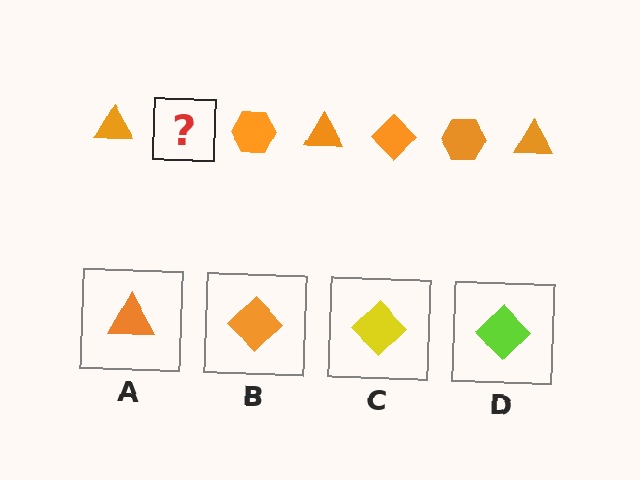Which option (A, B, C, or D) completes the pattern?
B.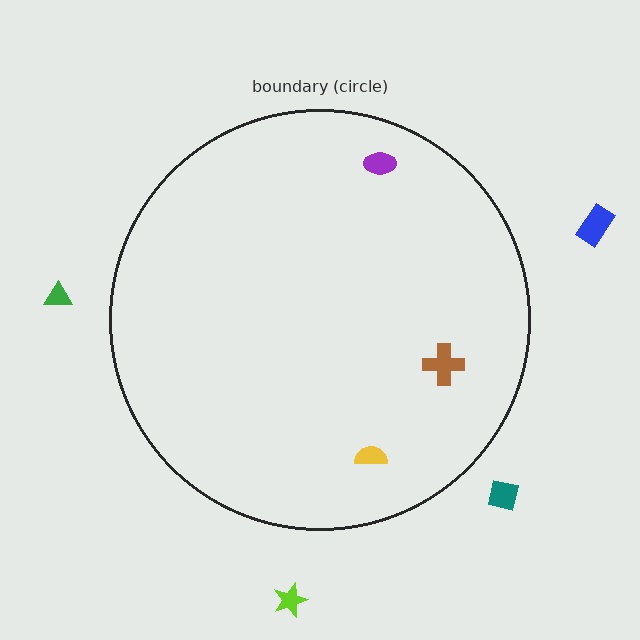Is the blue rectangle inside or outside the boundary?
Outside.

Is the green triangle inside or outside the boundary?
Outside.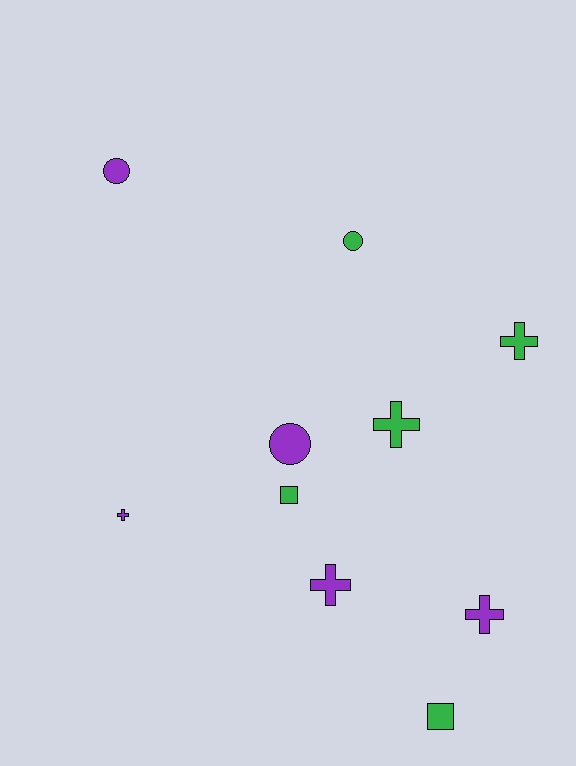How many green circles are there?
There is 1 green circle.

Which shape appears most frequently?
Cross, with 5 objects.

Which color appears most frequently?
Purple, with 5 objects.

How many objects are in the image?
There are 10 objects.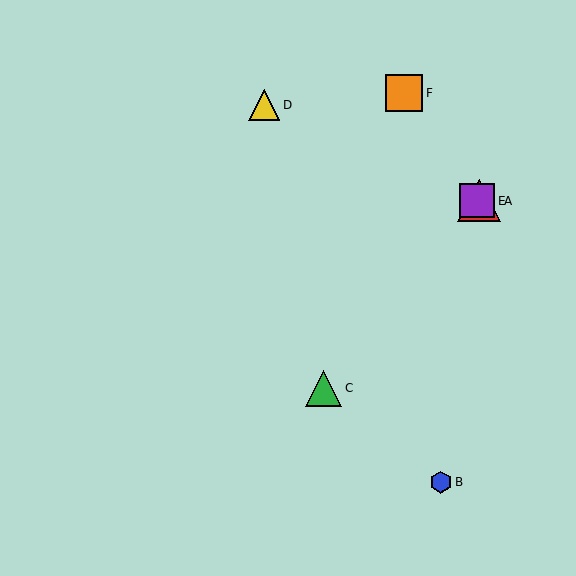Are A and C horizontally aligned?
No, A is at y≈201 and C is at y≈389.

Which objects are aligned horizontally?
Objects A, E are aligned horizontally.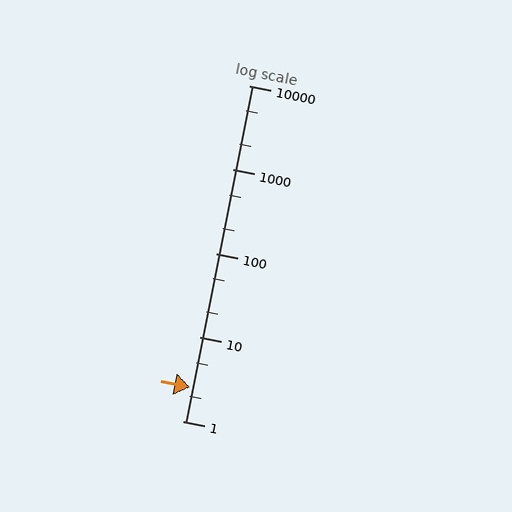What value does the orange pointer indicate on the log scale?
The pointer indicates approximately 2.5.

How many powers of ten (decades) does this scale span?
The scale spans 4 decades, from 1 to 10000.